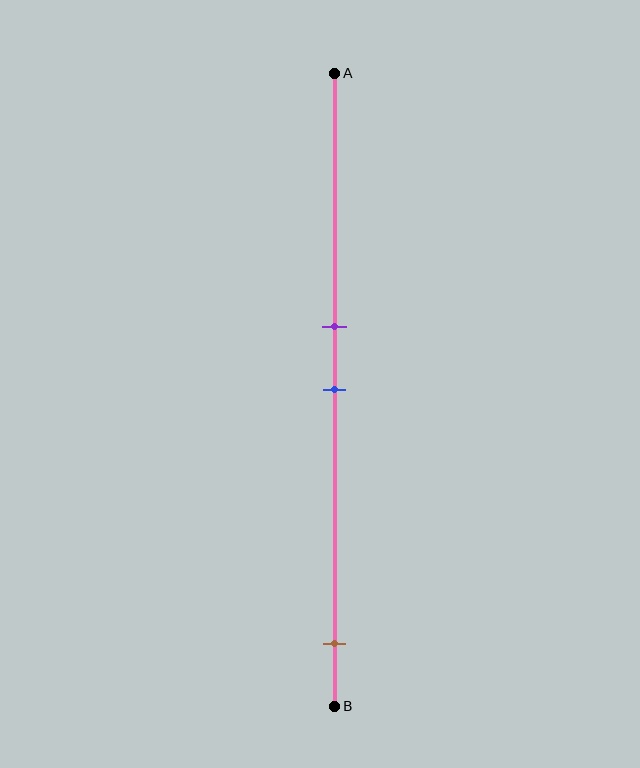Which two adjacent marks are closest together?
The purple and blue marks are the closest adjacent pair.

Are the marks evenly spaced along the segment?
No, the marks are not evenly spaced.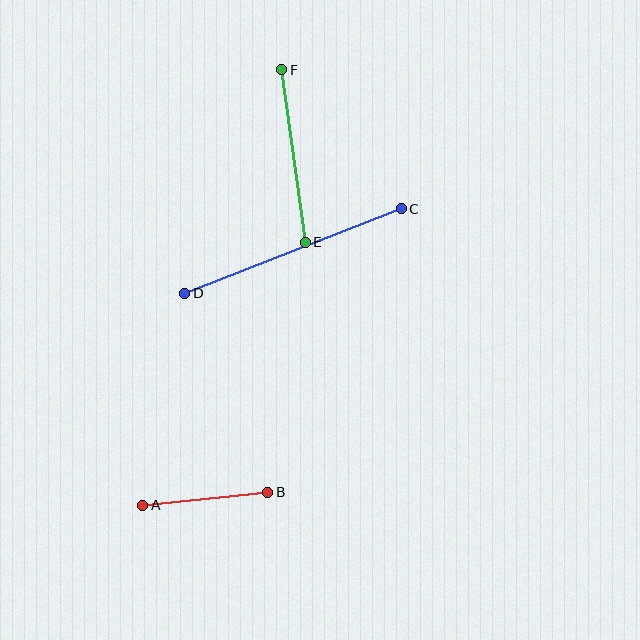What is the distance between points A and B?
The distance is approximately 125 pixels.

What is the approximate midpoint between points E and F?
The midpoint is at approximately (293, 156) pixels.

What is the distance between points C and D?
The distance is approximately 233 pixels.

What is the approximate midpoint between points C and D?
The midpoint is at approximately (293, 251) pixels.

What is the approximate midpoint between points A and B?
The midpoint is at approximately (205, 499) pixels.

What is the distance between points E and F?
The distance is approximately 174 pixels.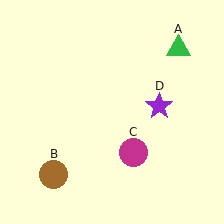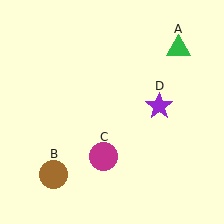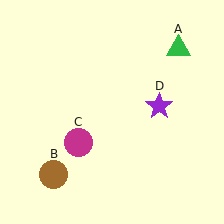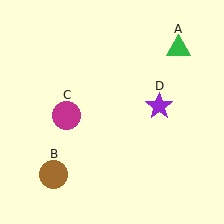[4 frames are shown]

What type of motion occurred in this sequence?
The magenta circle (object C) rotated clockwise around the center of the scene.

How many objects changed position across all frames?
1 object changed position: magenta circle (object C).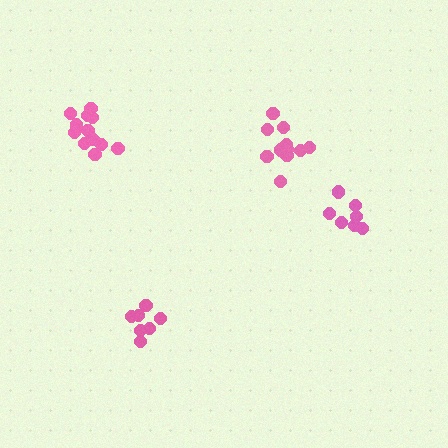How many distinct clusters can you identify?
There are 4 distinct clusters.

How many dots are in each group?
Group 1: 12 dots, Group 2: 7 dots, Group 3: 7 dots, Group 4: 11 dots (37 total).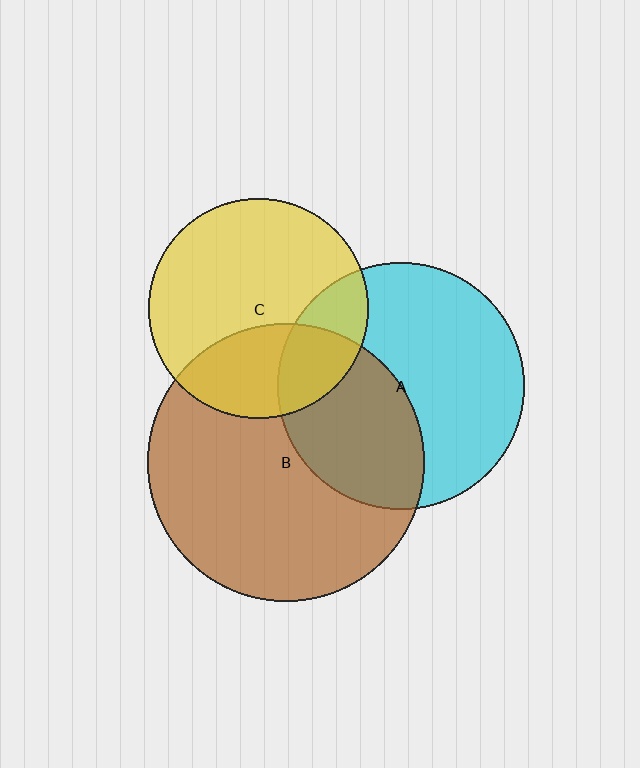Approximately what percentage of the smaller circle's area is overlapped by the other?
Approximately 20%.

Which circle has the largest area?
Circle B (brown).